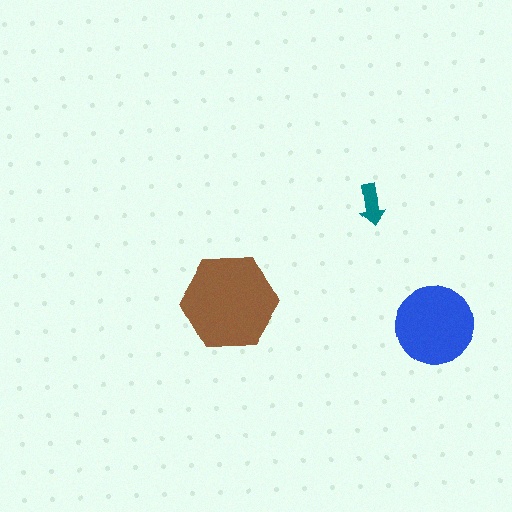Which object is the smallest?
The teal arrow.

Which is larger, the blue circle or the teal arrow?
The blue circle.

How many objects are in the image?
There are 3 objects in the image.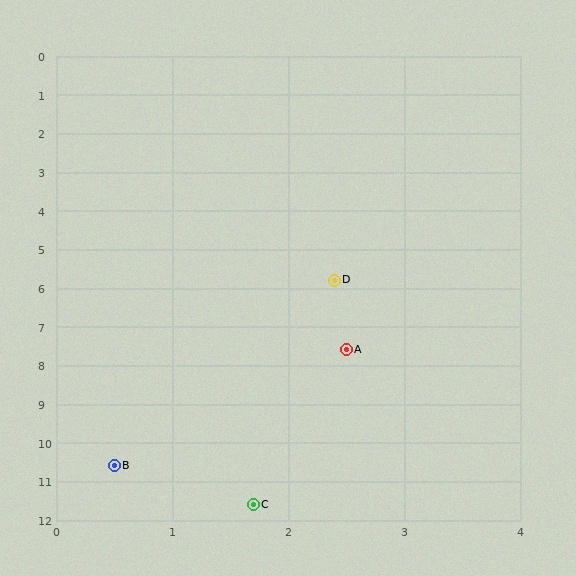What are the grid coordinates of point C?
Point C is at approximately (1.7, 11.6).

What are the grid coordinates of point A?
Point A is at approximately (2.5, 7.6).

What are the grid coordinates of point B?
Point B is at approximately (0.5, 10.6).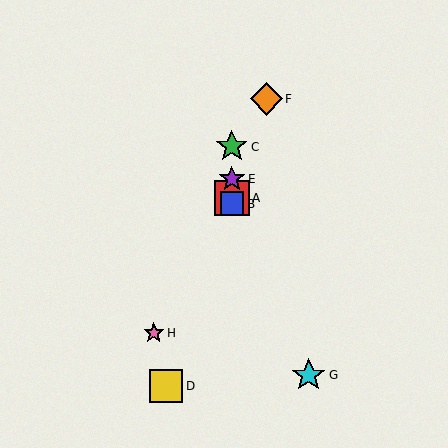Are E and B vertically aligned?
Yes, both are at x≈232.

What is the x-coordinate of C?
Object C is at x≈232.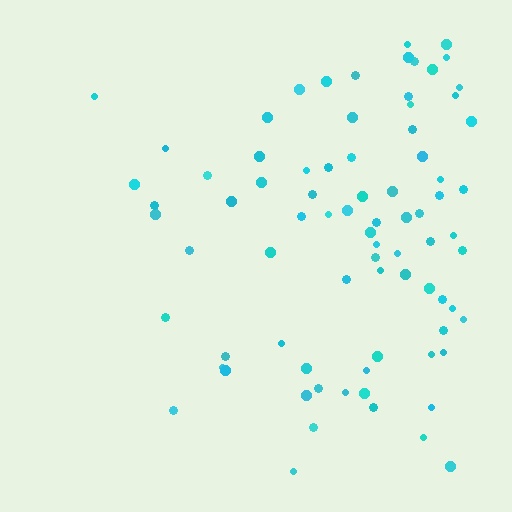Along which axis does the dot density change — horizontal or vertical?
Horizontal.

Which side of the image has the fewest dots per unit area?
The left.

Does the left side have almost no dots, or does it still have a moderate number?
Still a moderate number, just noticeably fewer than the right.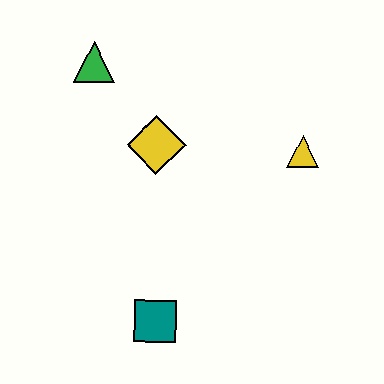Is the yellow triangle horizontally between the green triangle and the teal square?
No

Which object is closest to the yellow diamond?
The green triangle is closest to the yellow diamond.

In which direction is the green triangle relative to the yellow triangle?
The green triangle is to the left of the yellow triangle.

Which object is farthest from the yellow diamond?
The teal square is farthest from the yellow diamond.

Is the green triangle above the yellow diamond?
Yes